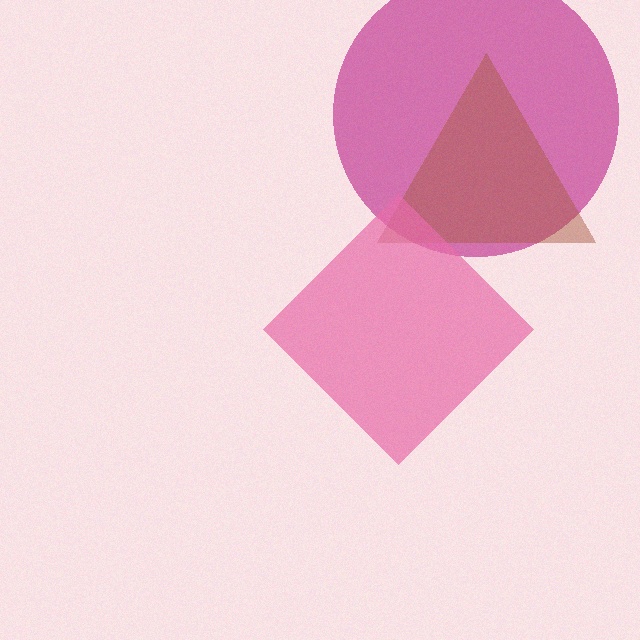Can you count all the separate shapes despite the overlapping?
Yes, there are 3 separate shapes.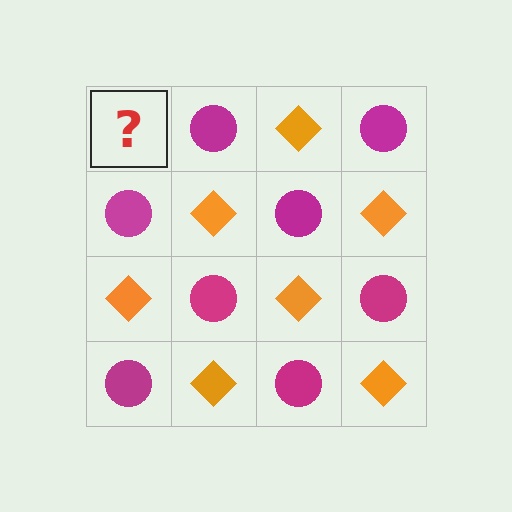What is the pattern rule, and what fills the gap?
The rule is that it alternates orange diamond and magenta circle in a checkerboard pattern. The gap should be filled with an orange diamond.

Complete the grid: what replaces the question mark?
The question mark should be replaced with an orange diamond.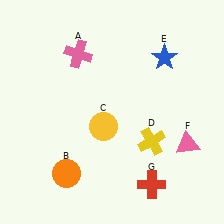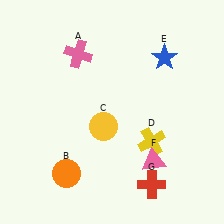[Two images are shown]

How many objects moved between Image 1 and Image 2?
1 object moved between the two images.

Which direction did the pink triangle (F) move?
The pink triangle (F) moved left.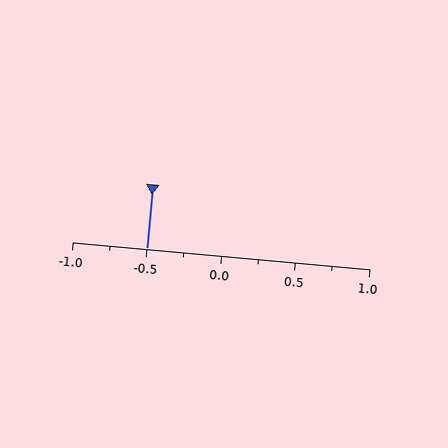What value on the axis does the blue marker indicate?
The marker indicates approximately -0.5.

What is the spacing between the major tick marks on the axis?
The major ticks are spaced 0.5 apart.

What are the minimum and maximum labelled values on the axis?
The axis runs from -1.0 to 1.0.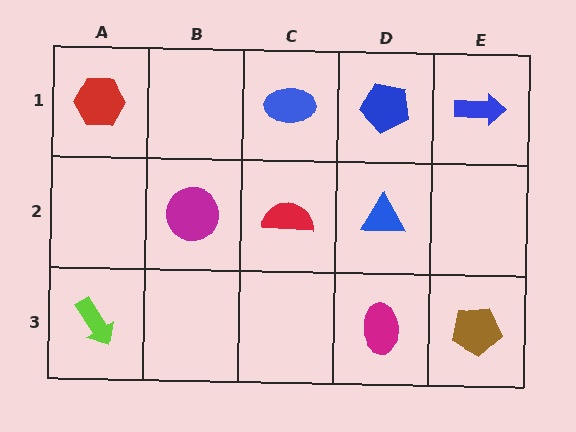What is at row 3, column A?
A lime arrow.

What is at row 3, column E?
A brown pentagon.